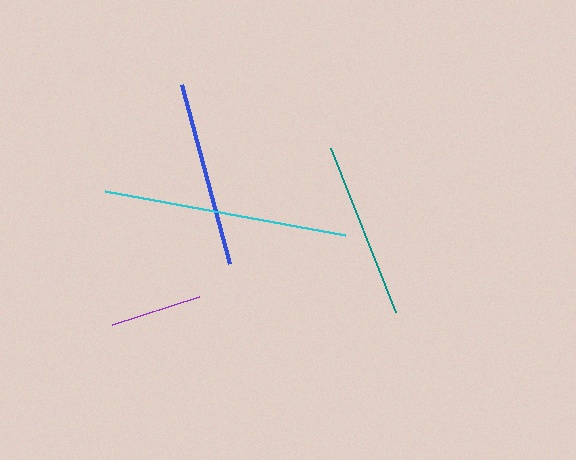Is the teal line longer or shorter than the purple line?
The teal line is longer than the purple line.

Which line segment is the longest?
The cyan line is the longest at approximately 243 pixels.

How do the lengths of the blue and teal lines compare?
The blue and teal lines are approximately the same length.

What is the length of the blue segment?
The blue segment is approximately 185 pixels long.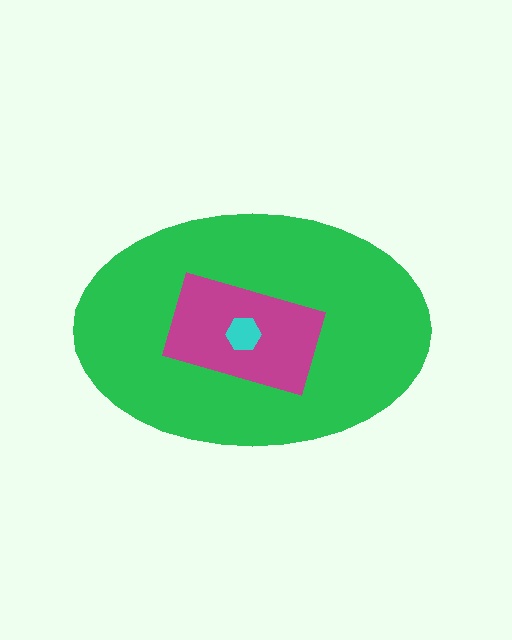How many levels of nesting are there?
3.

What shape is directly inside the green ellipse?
The magenta rectangle.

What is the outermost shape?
The green ellipse.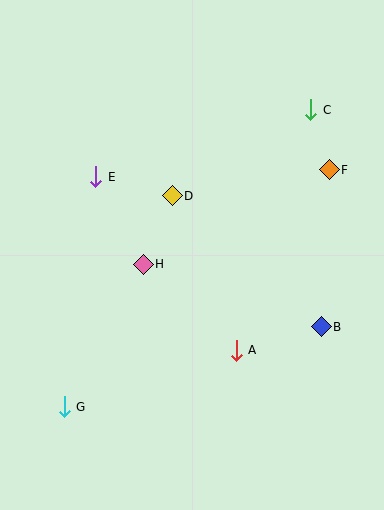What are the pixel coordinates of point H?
Point H is at (143, 264).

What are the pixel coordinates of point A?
Point A is at (236, 350).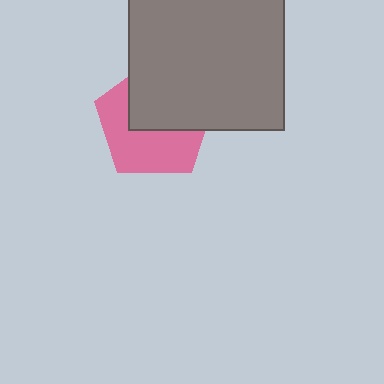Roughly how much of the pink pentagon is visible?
About half of it is visible (roughly 51%).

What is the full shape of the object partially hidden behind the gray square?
The partially hidden object is a pink pentagon.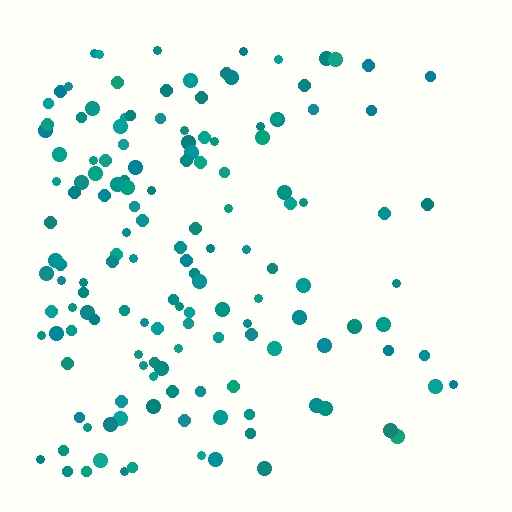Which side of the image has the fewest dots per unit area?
The right.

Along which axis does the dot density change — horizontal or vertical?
Horizontal.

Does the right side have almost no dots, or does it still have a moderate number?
Still a moderate number, just noticeably fewer than the left.